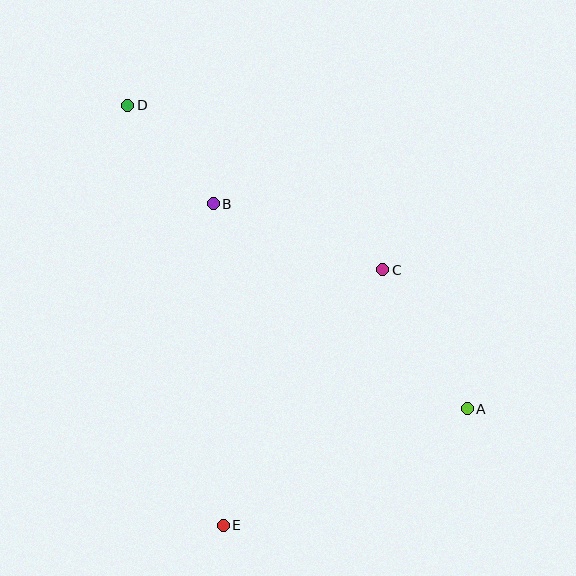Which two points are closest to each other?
Points B and D are closest to each other.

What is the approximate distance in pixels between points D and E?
The distance between D and E is approximately 431 pixels.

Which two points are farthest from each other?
Points A and D are farthest from each other.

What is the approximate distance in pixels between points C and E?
The distance between C and E is approximately 301 pixels.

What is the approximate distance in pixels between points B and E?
The distance between B and E is approximately 322 pixels.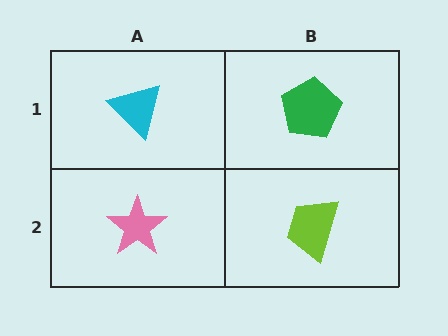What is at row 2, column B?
A lime trapezoid.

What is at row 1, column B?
A green pentagon.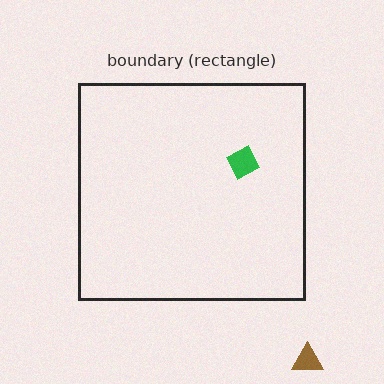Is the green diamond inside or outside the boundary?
Inside.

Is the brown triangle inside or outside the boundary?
Outside.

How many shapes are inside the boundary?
1 inside, 1 outside.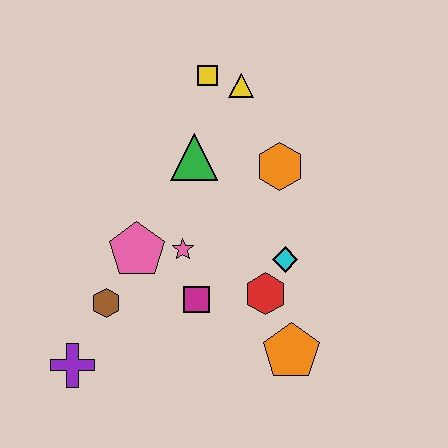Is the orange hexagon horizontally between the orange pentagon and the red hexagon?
Yes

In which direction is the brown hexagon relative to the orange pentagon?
The brown hexagon is to the left of the orange pentagon.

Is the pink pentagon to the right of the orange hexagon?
No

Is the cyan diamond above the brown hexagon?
Yes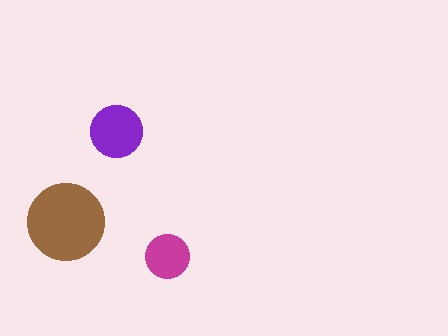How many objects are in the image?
There are 3 objects in the image.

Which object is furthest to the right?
The magenta circle is rightmost.